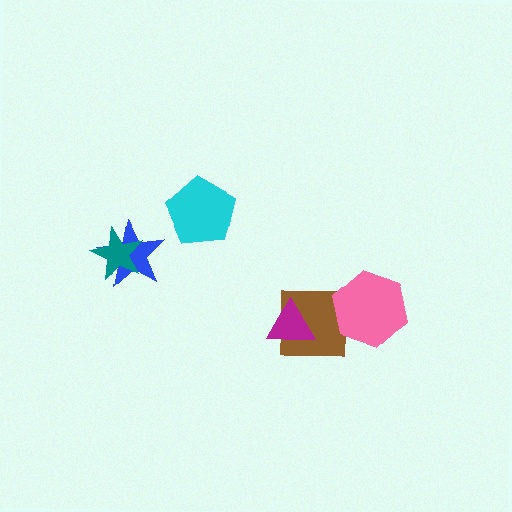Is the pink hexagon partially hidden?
No, no other shape covers it.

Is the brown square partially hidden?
Yes, it is partially covered by another shape.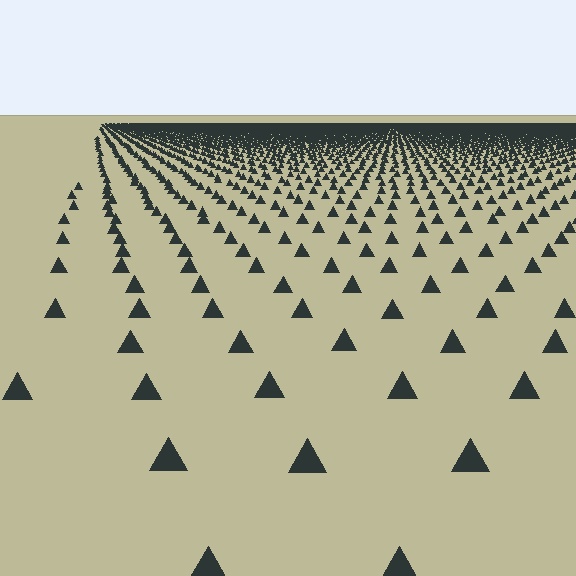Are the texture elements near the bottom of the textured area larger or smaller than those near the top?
Larger. Near the bottom, elements are closer to the viewer and appear at a bigger on-screen size.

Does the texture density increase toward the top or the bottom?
Density increases toward the top.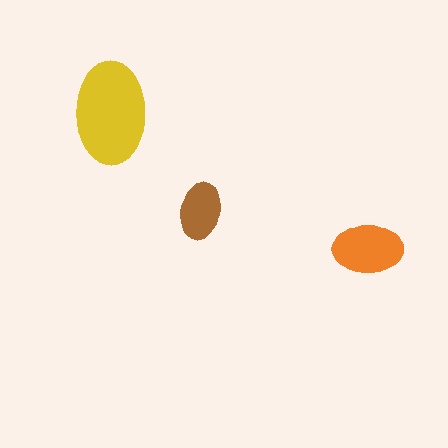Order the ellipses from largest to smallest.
the yellow one, the orange one, the brown one.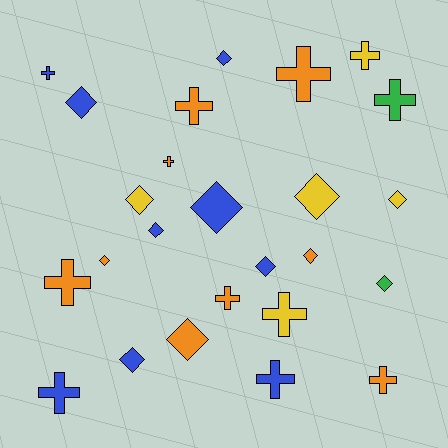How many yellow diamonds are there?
There are 3 yellow diamonds.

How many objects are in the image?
There are 25 objects.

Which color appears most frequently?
Orange, with 9 objects.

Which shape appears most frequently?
Diamond, with 13 objects.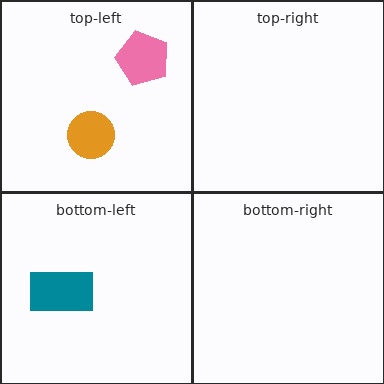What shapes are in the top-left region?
The orange circle, the pink pentagon.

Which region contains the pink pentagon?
The top-left region.